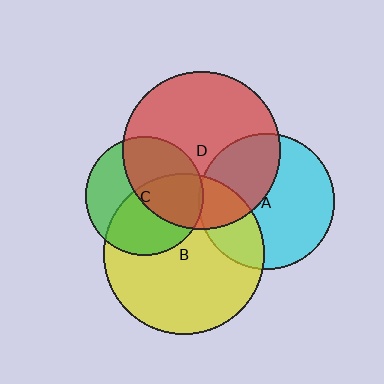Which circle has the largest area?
Circle B (yellow).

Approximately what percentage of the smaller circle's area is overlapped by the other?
Approximately 55%.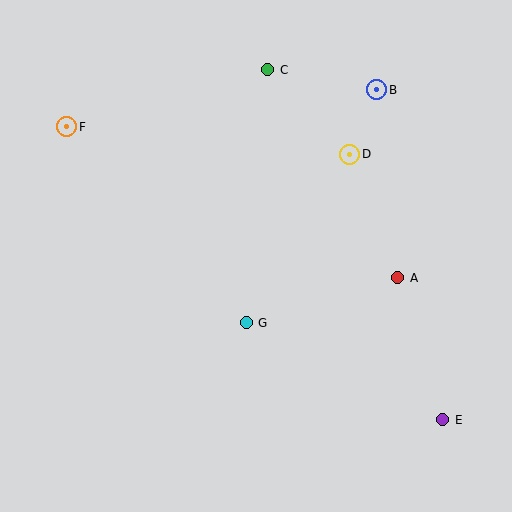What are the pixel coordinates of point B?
Point B is at (377, 90).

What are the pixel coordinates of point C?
Point C is at (268, 70).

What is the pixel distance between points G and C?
The distance between G and C is 254 pixels.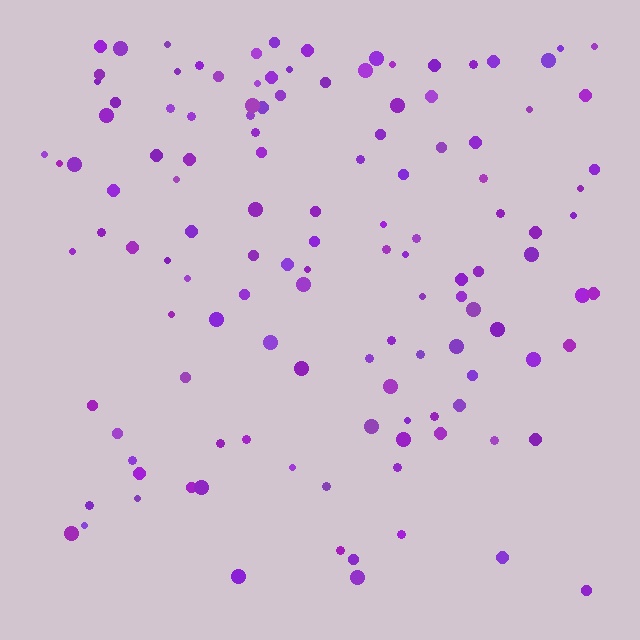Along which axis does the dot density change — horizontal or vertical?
Vertical.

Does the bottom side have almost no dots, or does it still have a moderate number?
Still a moderate number, just noticeably fewer than the top.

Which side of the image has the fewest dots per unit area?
The bottom.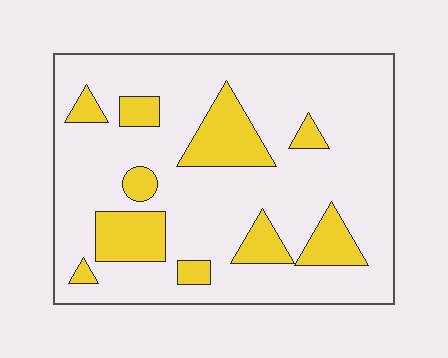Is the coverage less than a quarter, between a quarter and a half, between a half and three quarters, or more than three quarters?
Less than a quarter.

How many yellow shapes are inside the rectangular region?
10.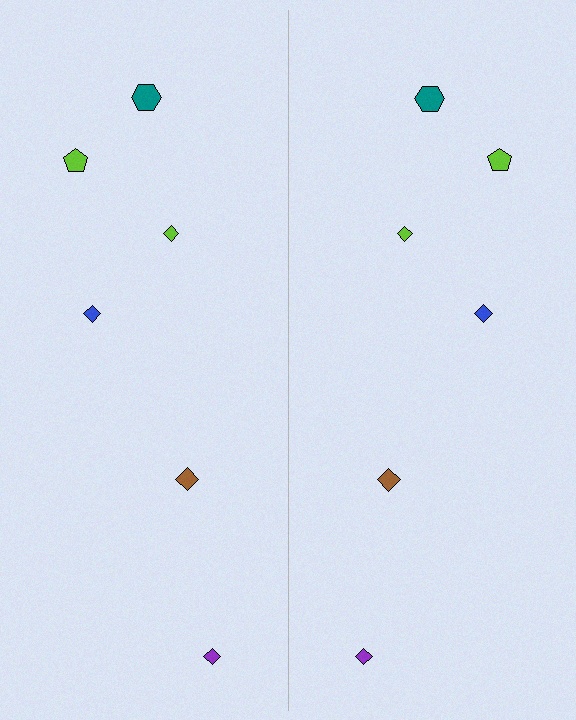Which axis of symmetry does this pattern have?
The pattern has a vertical axis of symmetry running through the center of the image.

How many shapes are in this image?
There are 12 shapes in this image.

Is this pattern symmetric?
Yes, this pattern has bilateral (reflection) symmetry.